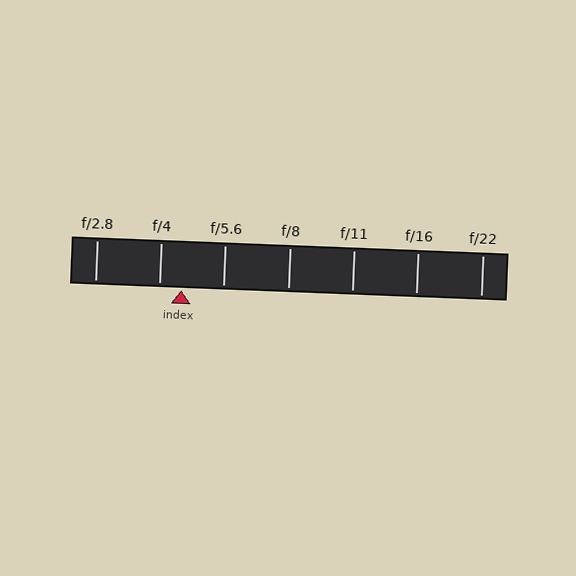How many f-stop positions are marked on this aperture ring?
There are 7 f-stop positions marked.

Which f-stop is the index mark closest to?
The index mark is closest to f/4.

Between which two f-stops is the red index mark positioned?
The index mark is between f/4 and f/5.6.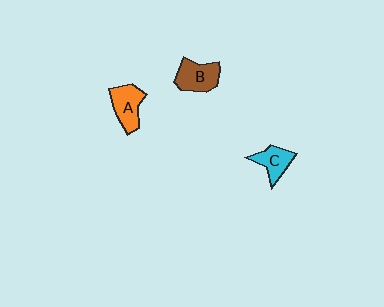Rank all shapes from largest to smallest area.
From largest to smallest: B (brown), A (orange), C (cyan).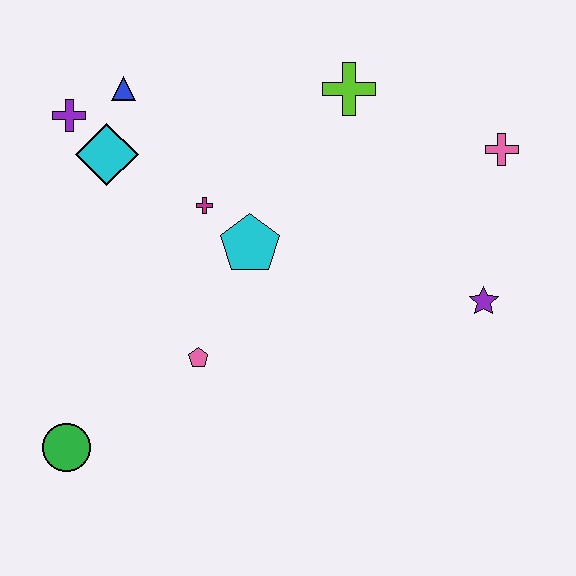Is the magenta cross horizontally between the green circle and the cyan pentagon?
Yes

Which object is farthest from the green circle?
The pink cross is farthest from the green circle.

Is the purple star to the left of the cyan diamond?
No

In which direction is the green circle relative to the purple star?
The green circle is to the left of the purple star.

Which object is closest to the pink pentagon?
The cyan pentagon is closest to the pink pentagon.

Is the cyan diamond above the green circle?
Yes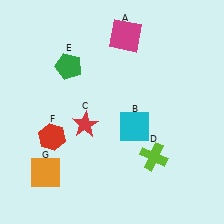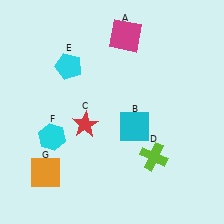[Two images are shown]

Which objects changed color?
E changed from green to cyan. F changed from red to cyan.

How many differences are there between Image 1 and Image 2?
There are 2 differences between the two images.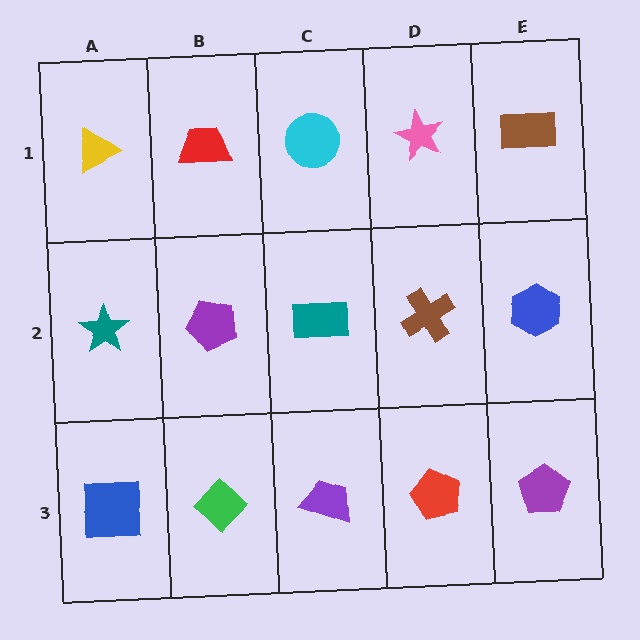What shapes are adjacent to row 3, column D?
A brown cross (row 2, column D), a purple trapezoid (row 3, column C), a purple pentagon (row 3, column E).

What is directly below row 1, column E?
A blue hexagon.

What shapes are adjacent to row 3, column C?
A teal rectangle (row 2, column C), a green diamond (row 3, column B), a red pentagon (row 3, column D).